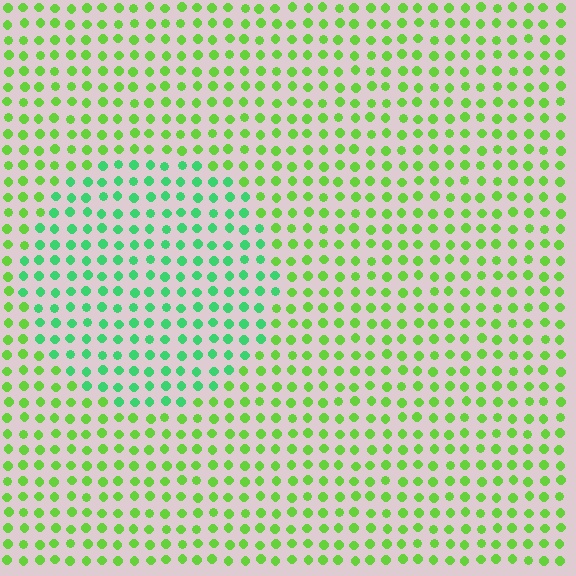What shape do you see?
I see a circle.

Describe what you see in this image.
The image is filled with small lime elements in a uniform arrangement. A circle-shaped region is visible where the elements are tinted to a slightly different hue, forming a subtle color boundary.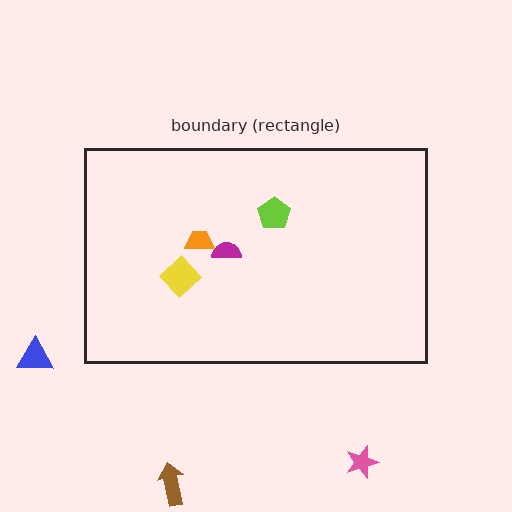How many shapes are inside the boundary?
4 inside, 3 outside.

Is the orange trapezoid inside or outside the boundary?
Inside.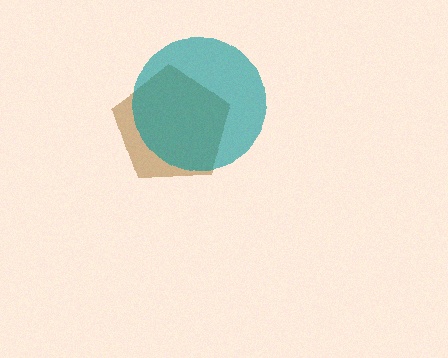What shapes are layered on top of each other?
The layered shapes are: a brown pentagon, a teal circle.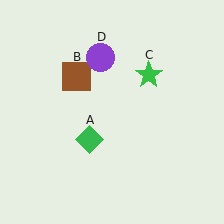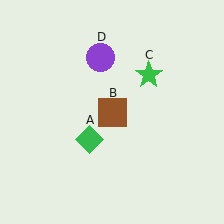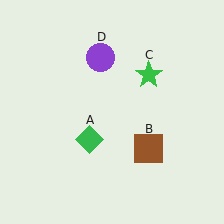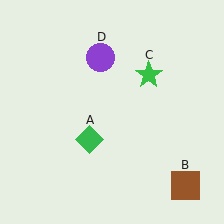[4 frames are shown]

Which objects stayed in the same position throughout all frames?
Green diamond (object A) and green star (object C) and purple circle (object D) remained stationary.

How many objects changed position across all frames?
1 object changed position: brown square (object B).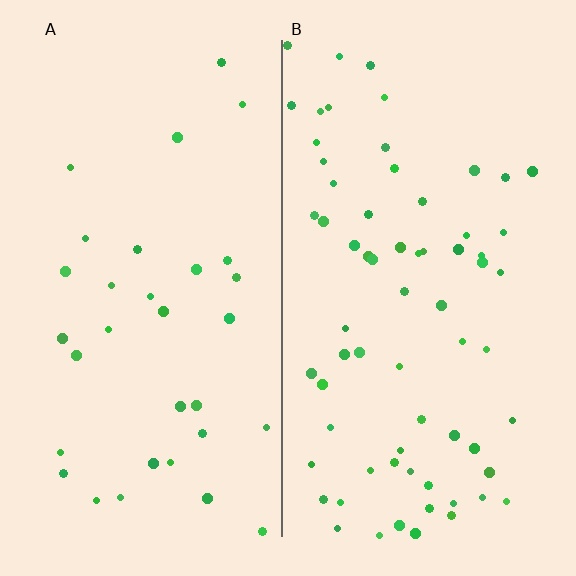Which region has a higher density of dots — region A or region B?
B (the right).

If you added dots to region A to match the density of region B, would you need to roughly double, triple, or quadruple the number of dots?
Approximately double.